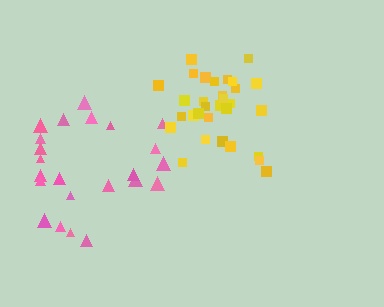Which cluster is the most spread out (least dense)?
Pink.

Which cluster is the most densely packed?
Yellow.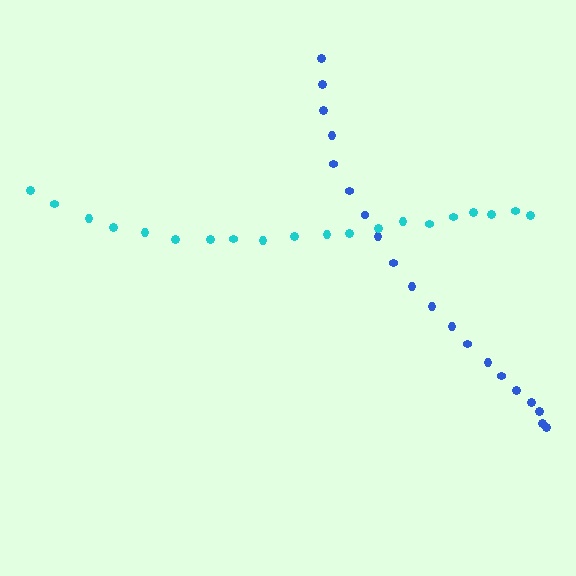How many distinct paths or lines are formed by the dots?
There are 2 distinct paths.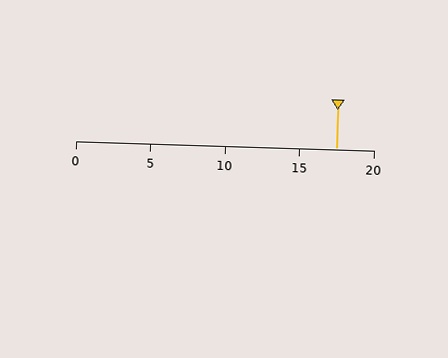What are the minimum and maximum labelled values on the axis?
The axis runs from 0 to 20.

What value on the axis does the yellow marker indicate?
The marker indicates approximately 17.5.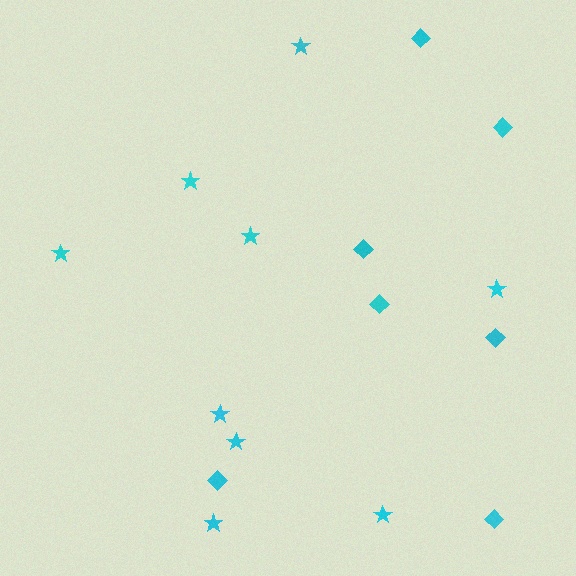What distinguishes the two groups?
There are 2 groups: one group of stars (9) and one group of diamonds (7).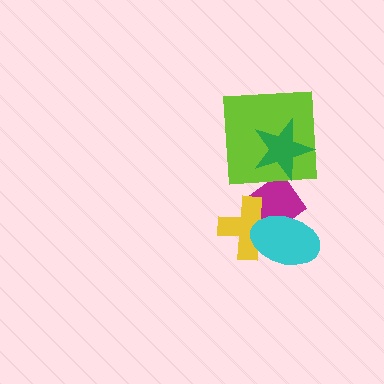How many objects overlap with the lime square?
2 objects overlap with the lime square.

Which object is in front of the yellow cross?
The cyan ellipse is in front of the yellow cross.